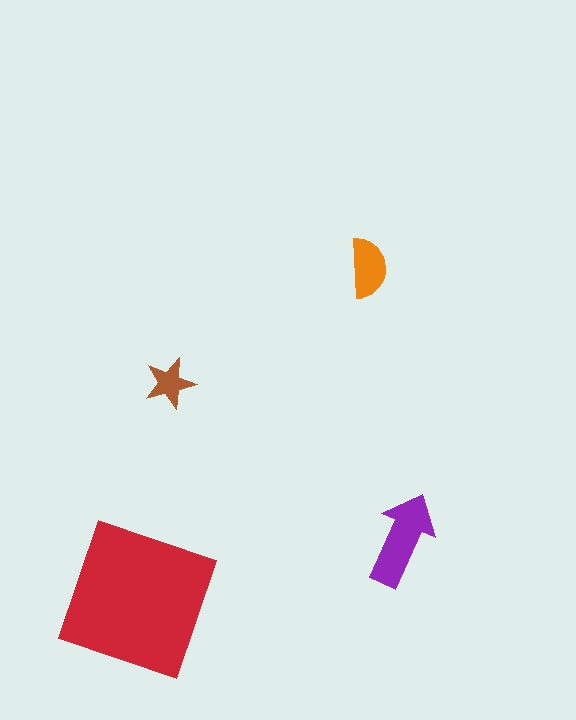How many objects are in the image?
There are 4 objects in the image.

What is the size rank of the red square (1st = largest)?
1st.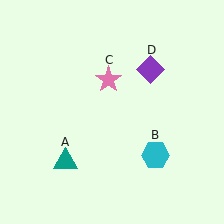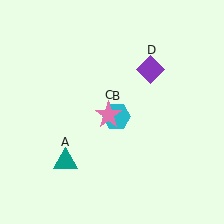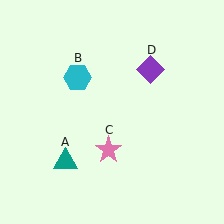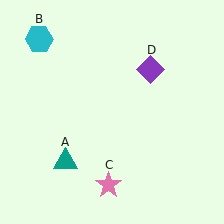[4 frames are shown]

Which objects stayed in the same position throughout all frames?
Teal triangle (object A) and purple diamond (object D) remained stationary.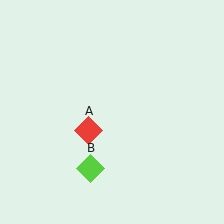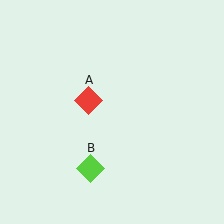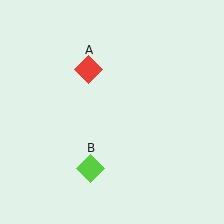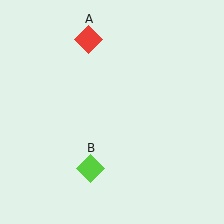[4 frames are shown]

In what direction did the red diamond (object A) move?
The red diamond (object A) moved up.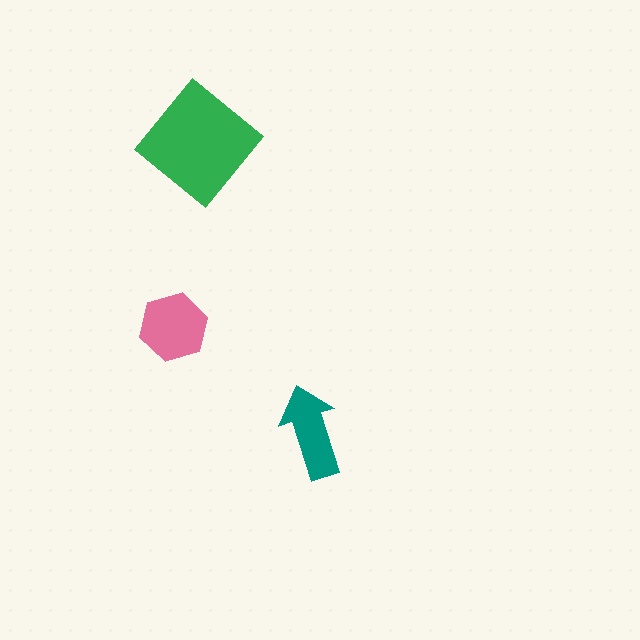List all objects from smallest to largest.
The teal arrow, the pink hexagon, the green diamond.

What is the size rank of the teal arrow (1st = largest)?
3rd.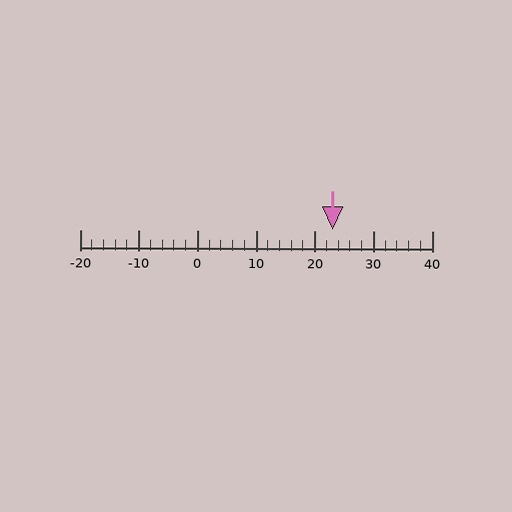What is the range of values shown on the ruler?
The ruler shows values from -20 to 40.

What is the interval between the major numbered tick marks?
The major tick marks are spaced 10 units apart.